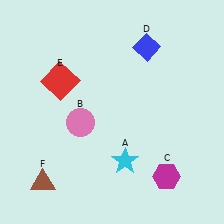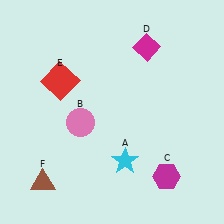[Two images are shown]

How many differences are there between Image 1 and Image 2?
There is 1 difference between the two images.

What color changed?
The diamond (D) changed from blue in Image 1 to magenta in Image 2.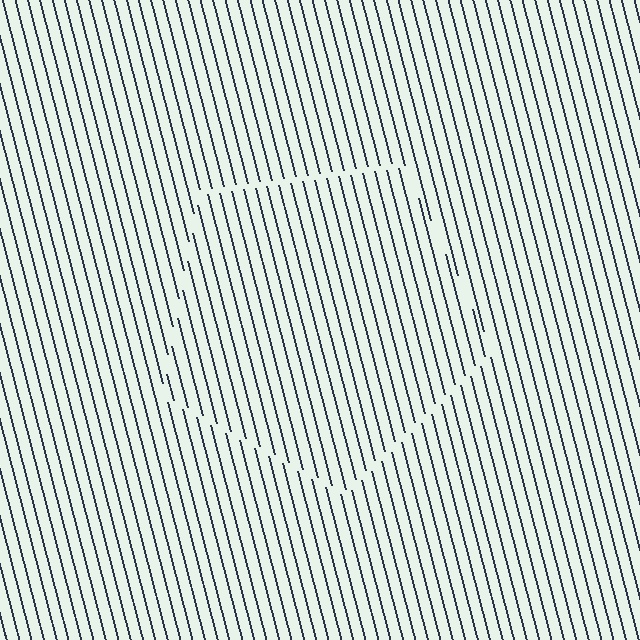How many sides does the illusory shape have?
5 sides — the line-ends trace a pentagon.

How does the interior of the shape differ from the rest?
The interior of the shape contains the same grating, shifted by half a period — the contour is defined by the phase discontinuity where line-ends from the inner and outer gratings abut.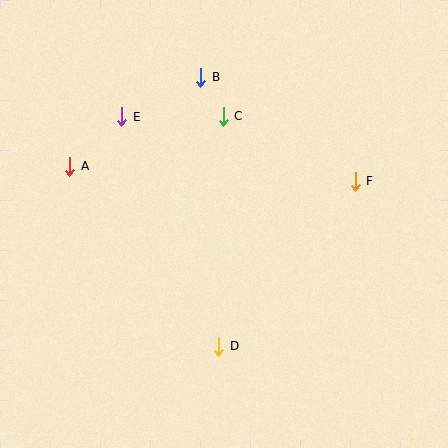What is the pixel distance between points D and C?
The distance between D and C is 230 pixels.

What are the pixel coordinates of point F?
Point F is at (355, 181).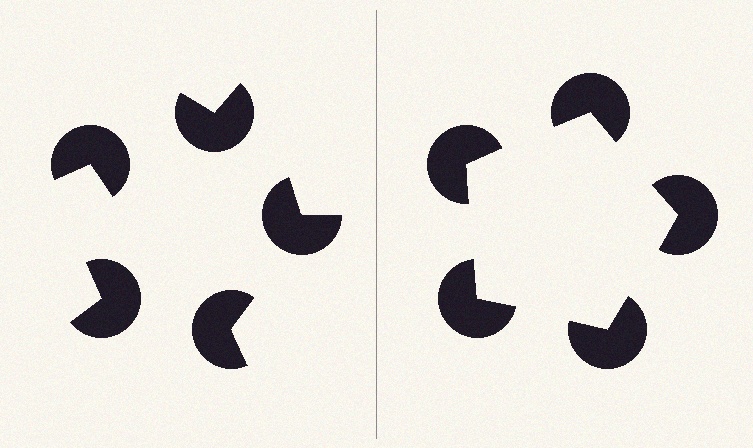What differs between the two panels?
The pac-man discs are positioned identically on both sides; only the wedge orientations differ. On the right they align to a pentagon; on the left they are misaligned.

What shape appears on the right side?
An illusory pentagon.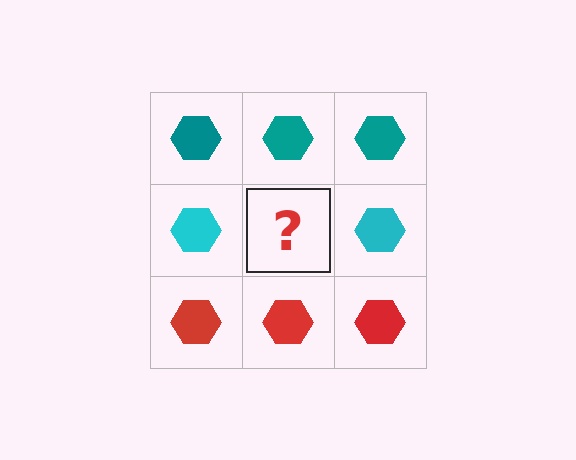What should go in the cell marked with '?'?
The missing cell should contain a cyan hexagon.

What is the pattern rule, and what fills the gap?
The rule is that each row has a consistent color. The gap should be filled with a cyan hexagon.